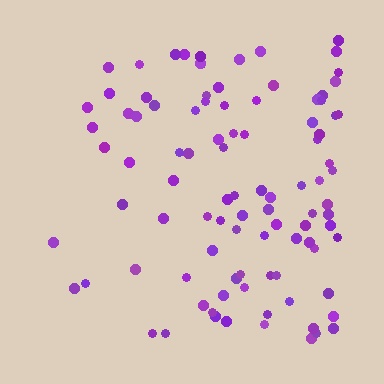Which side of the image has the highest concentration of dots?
The right.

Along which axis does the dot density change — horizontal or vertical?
Horizontal.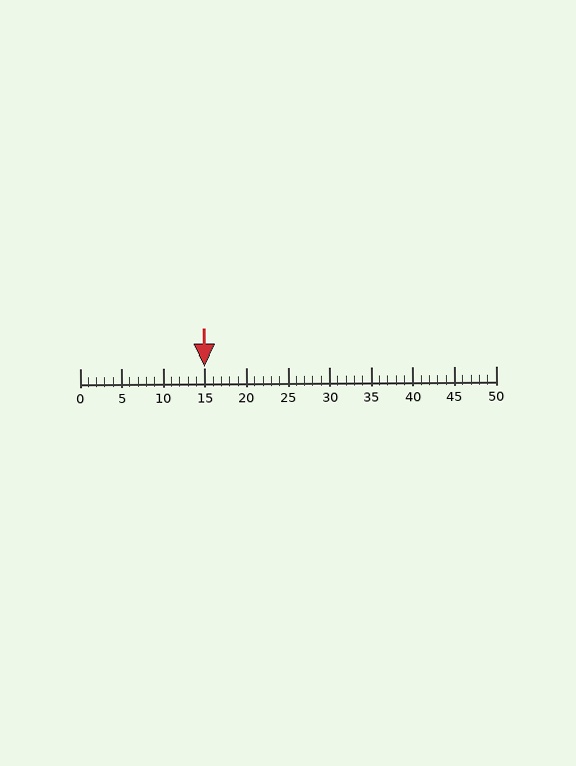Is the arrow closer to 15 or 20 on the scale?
The arrow is closer to 15.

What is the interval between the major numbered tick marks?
The major tick marks are spaced 5 units apart.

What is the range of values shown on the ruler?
The ruler shows values from 0 to 50.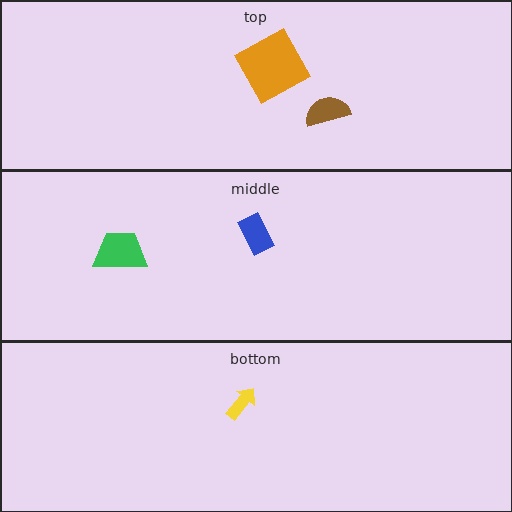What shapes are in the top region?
The brown semicircle, the orange square.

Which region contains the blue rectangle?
The middle region.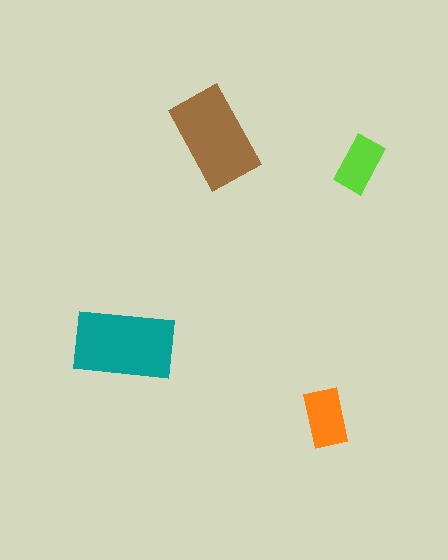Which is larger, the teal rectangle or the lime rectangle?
The teal one.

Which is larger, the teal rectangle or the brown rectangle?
The teal one.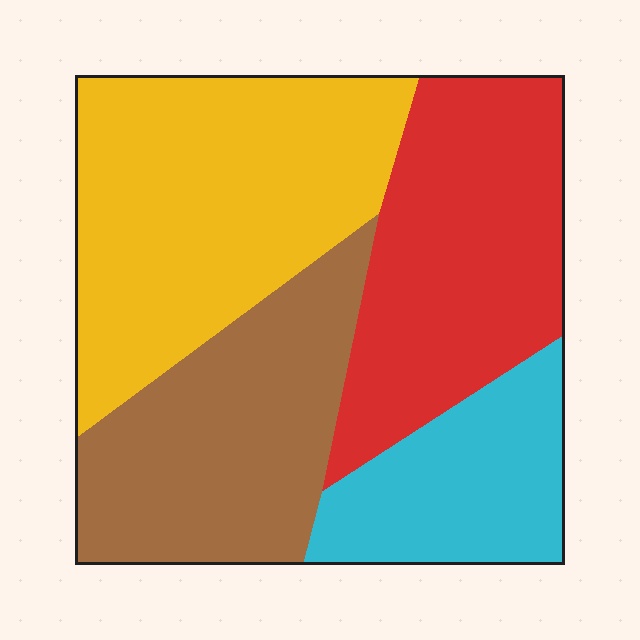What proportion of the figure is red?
Red takes up between a quarter and a half of the figure.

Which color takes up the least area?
Cyan, at roughly 15%.